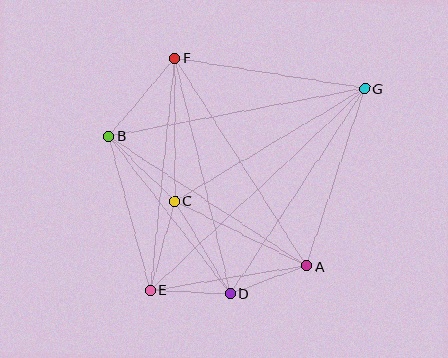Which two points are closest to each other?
Points D and E are closest to each other.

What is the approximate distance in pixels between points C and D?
The distance between C and D is approximately 108 pixels.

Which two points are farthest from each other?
Points E and G are farthest from each other.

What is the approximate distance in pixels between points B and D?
The distance between B and D is approximately 199 pixels.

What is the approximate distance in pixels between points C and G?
The distance between C and G is approximately 220 pixels.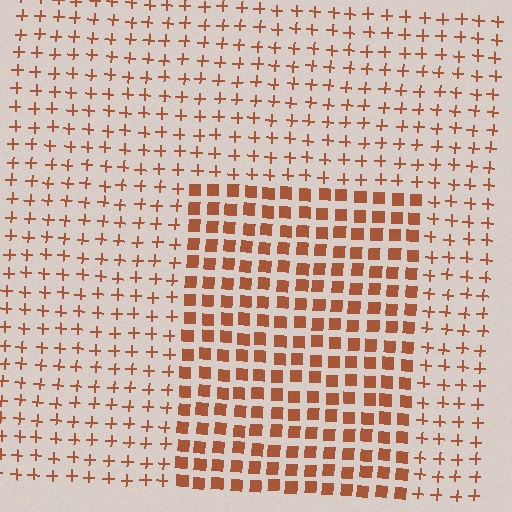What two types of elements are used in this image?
The image uses squares inside the rectangle region and plus signs outside it.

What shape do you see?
I see a rectangle.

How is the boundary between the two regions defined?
The boundary is defined by a change in element shape: squares inside vs. plus signs outside. All elements share the same color and spacing.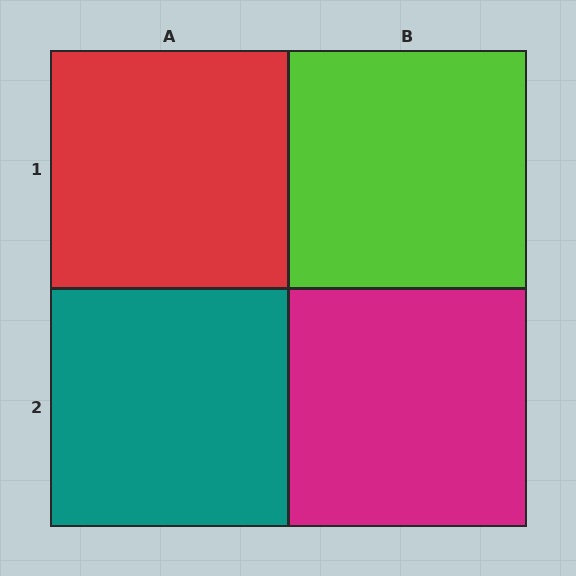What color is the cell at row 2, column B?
Magenta.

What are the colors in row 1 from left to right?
Red, lime.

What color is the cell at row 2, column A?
Teal.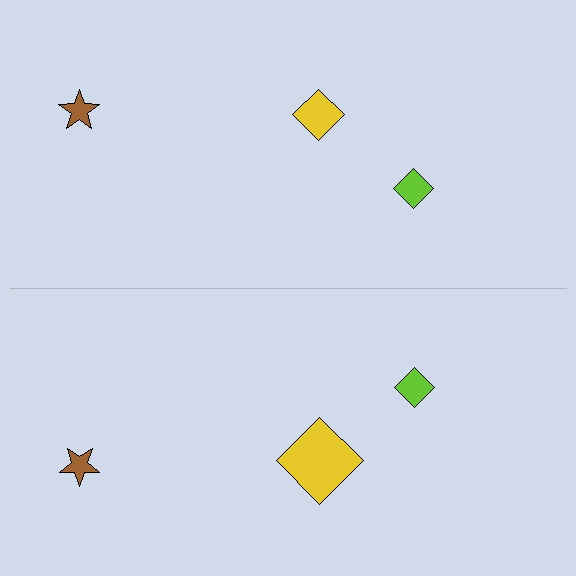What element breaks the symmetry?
The yellow diamond on the bottom side has a different size than its mirror counterpart.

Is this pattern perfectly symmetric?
No, the pattern is not perfectly symmetric. The yellow diamond on the bottom side has a different size than its mirror counterpart.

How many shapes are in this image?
There are 6 shapes in this image.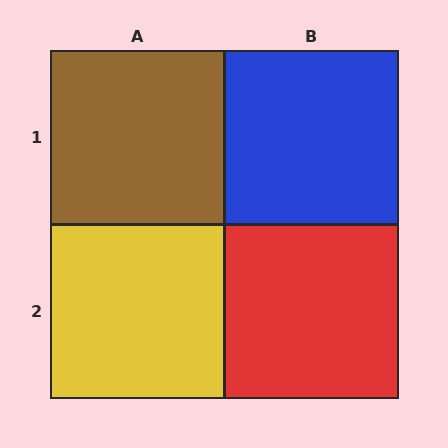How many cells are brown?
1 cell is brown.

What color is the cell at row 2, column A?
Yellow.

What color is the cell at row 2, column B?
Red.